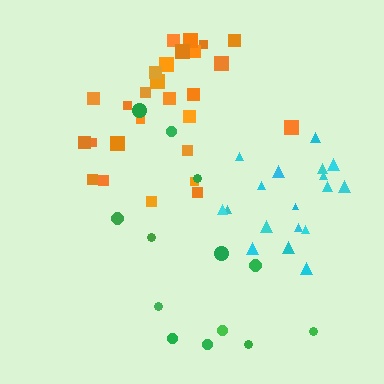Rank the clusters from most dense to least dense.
cyan, orange, green.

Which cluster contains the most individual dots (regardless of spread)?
Orange (27).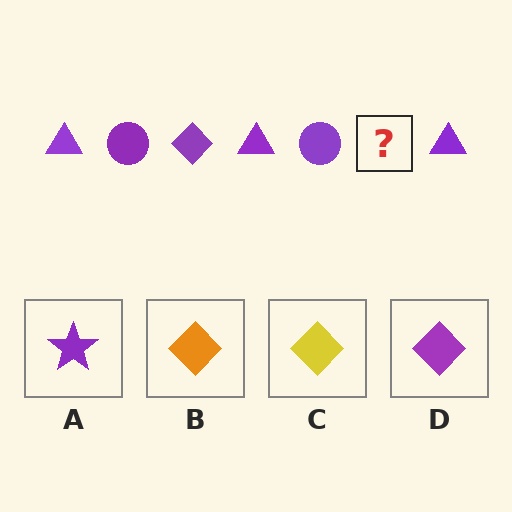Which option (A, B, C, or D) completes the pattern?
D.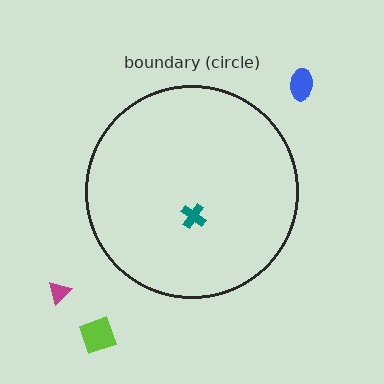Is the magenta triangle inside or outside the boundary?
Outside.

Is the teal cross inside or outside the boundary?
Inside.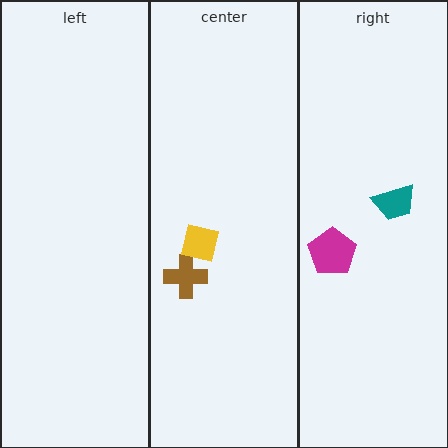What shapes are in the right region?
The teal trapezoid, the magenta pentagon.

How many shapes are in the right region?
2.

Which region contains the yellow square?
The center region.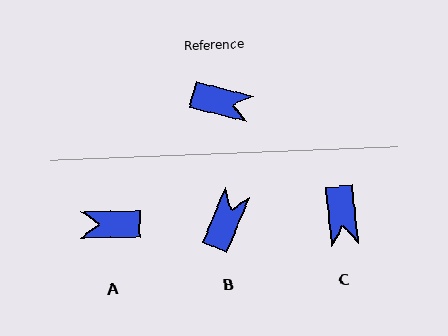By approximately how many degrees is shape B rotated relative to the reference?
Approximately 81 degrees counter-clockwise.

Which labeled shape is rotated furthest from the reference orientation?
A, about 166 degrees away.